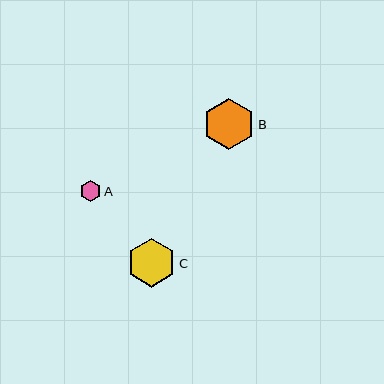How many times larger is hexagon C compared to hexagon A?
Hexagon C is approximately 2.3 times the size of hexagon A.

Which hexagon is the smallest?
Hexagon A is the smallest with a size of approximately 21 pixels.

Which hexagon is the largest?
Hexagon B is the largest with a size of approximately 51 pixels.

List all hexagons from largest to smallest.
From largest to smallest: B, C, A.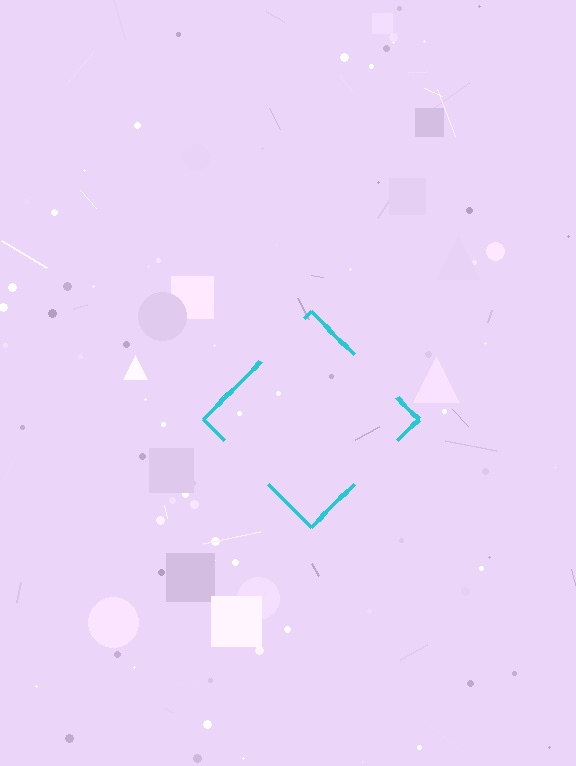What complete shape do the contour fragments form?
The contour fragments form a diamond.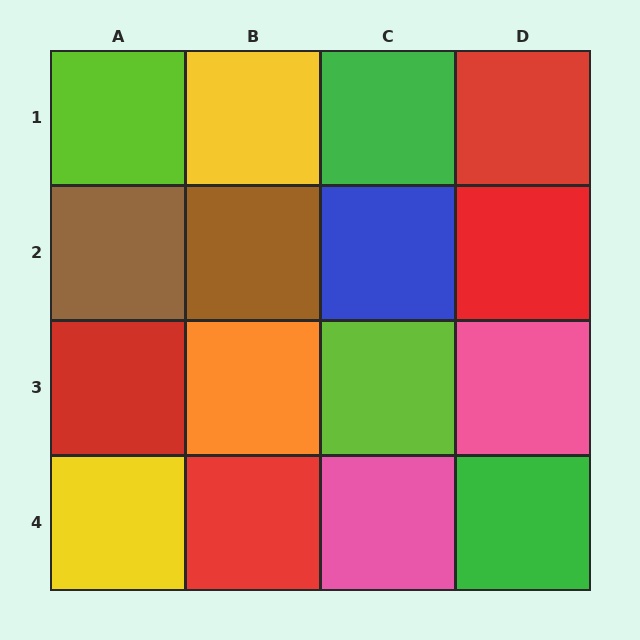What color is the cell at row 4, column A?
Yellow.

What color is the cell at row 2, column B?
Brown.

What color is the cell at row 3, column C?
Lime.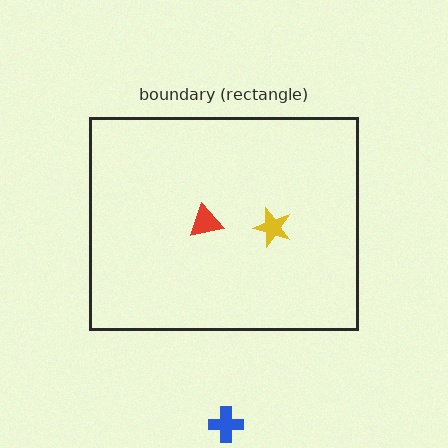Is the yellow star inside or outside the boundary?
Inside.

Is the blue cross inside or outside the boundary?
Outside.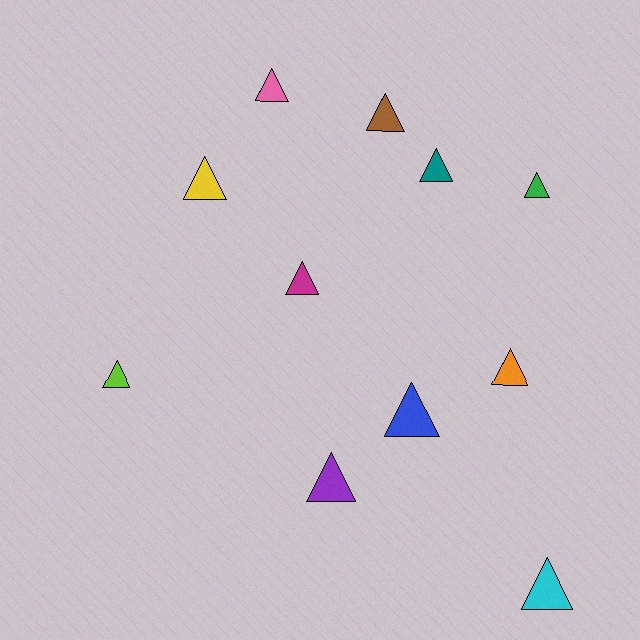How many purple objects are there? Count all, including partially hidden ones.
There is 1 purple object.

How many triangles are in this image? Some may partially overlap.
There are 11 triangles.